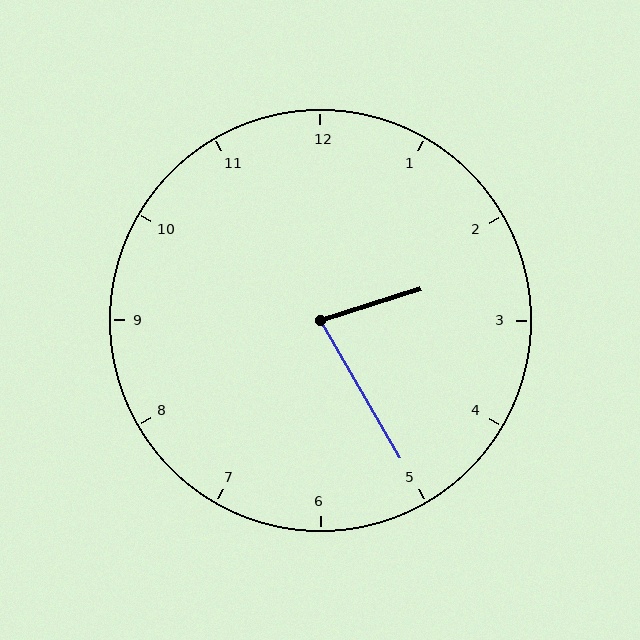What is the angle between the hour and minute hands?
Approximately 78 degrees.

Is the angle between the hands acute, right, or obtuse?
It is acute.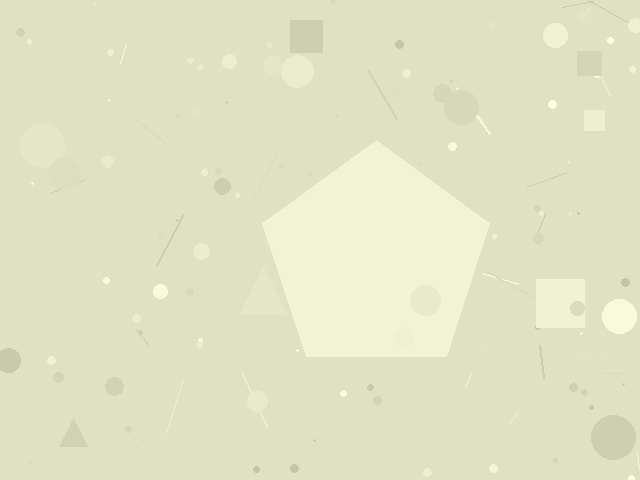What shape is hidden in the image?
A pentagon is hidden in the image.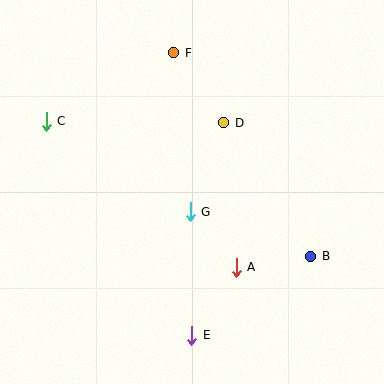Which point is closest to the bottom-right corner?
Point B is closest to the bottom-right corner.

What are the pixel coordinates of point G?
Point G is at (190, 212).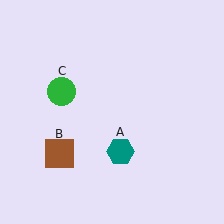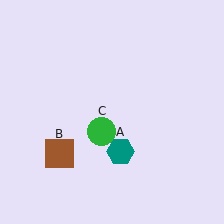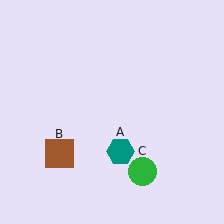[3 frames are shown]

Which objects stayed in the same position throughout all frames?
Teal hexagon (object A) and brown square (object B) remained stationary.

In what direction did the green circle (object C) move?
The green circle (object C) moved down and to the right.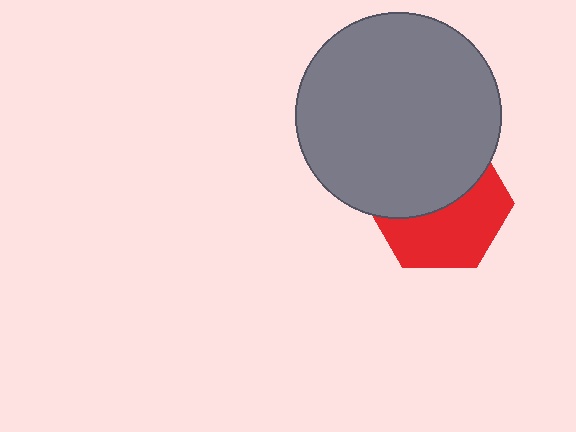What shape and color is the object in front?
The object in front is a gray circle.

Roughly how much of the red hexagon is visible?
About half of it is visible (roughly 50%).